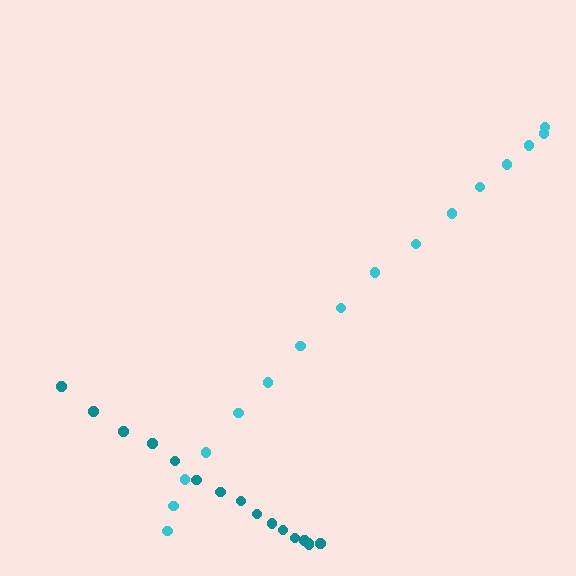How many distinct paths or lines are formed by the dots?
There are 2 distinct paths.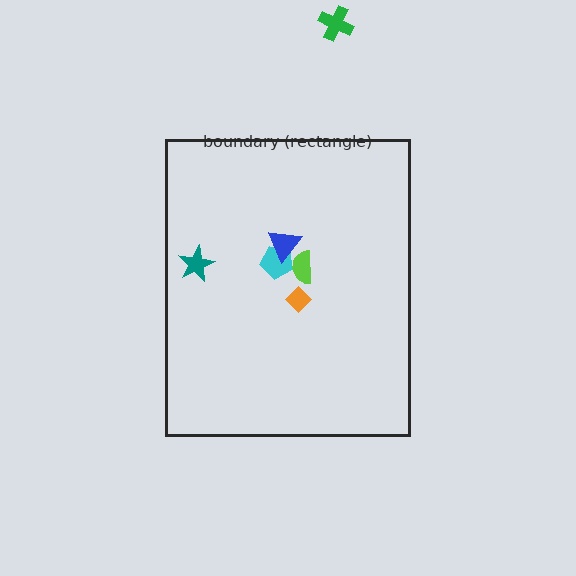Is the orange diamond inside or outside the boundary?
Inside.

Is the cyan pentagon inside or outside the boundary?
Inside.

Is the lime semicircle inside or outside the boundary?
Inside.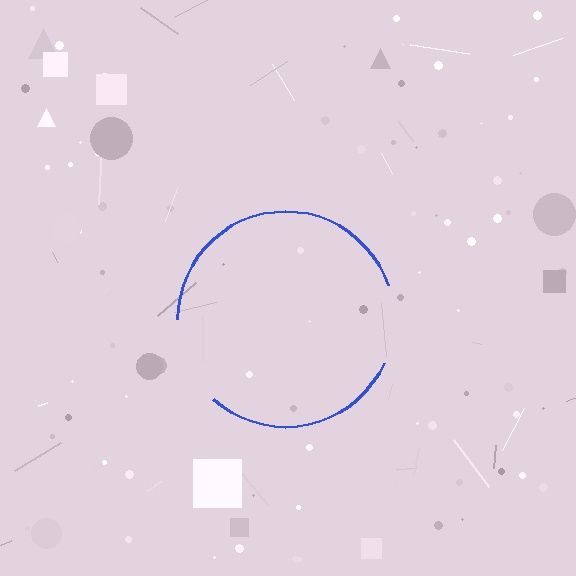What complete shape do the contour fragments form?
The contour fragments form a circle.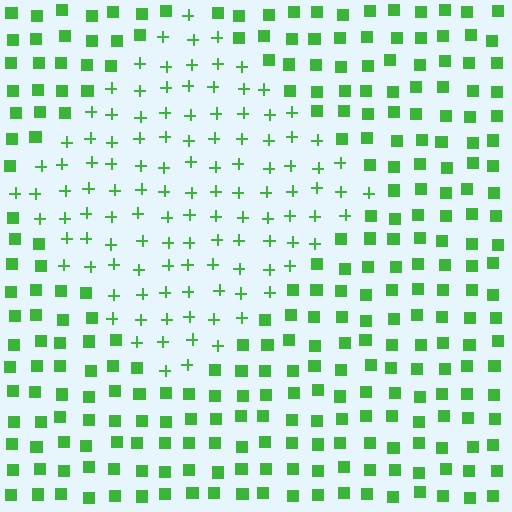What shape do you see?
I see a diamond.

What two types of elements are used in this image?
The image uses plus signs inside the diamond region and squares outside it.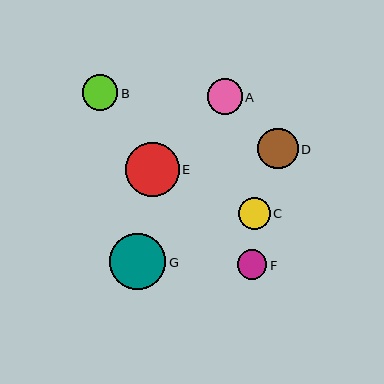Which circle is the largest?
Circle G is the largest with a size of approximately 56 pixels.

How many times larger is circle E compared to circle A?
Circle E is approximately 1.5 times the size of circle A.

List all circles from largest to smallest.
From largest to smallest: G, E, D, B, A, C, F.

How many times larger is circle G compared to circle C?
Circle G is approximately 1.8 times the size of circle C.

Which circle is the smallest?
Circle F is the smallest with a size of approximately 29 pixels.